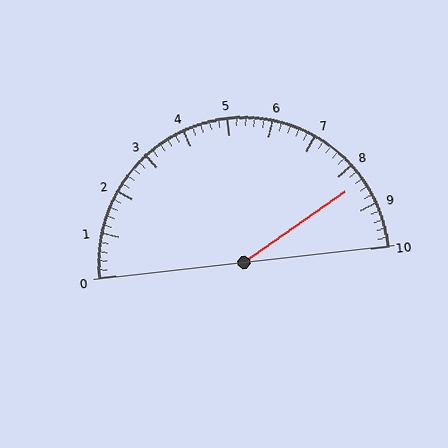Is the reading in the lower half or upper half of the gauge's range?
The reading is in the upper half of the range (0 to 10).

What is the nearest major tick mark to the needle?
The nearest major tick mark is 8.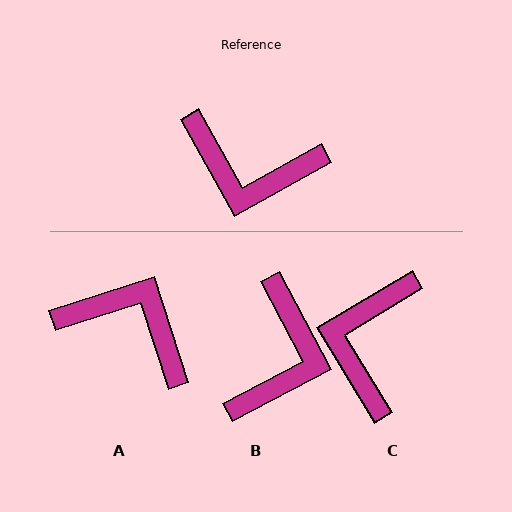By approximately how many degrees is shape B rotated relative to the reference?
Approximately 89 degrees counter-clockwise.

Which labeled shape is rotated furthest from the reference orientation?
A, about 169 degrees away.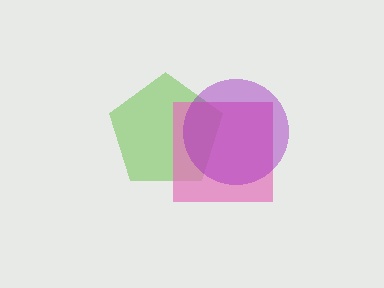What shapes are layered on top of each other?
The layered shapes are: a lime pentagon, a pink square, a purple circle.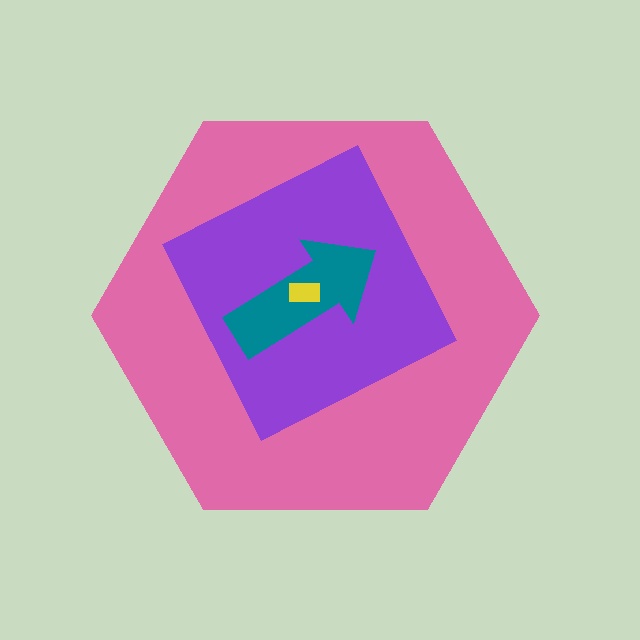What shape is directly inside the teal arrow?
The yellow rectangle.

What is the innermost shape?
The yellow rectangle.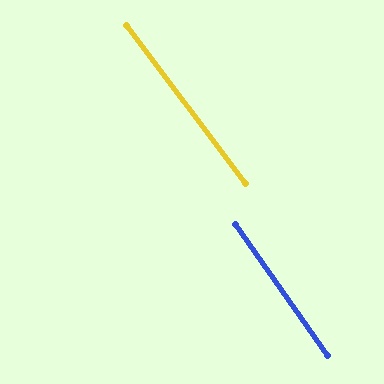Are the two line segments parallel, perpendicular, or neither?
Parallel — their directions differ by only 2.0°.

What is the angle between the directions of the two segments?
Approximately 2 degrees.